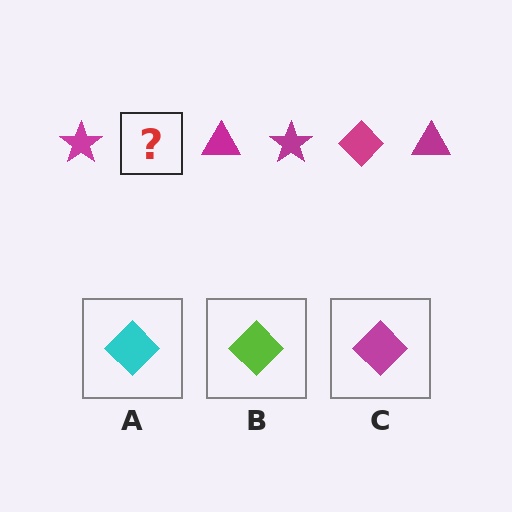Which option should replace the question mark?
Option C.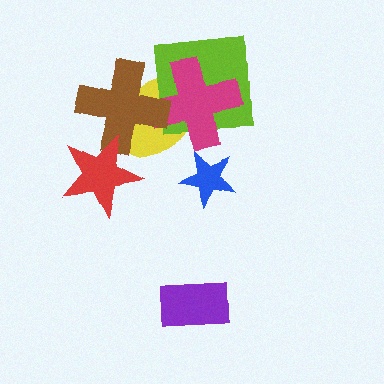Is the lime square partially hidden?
Yes, it is partially covered by another shape.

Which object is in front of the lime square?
The magenta cross is in front of the lime square.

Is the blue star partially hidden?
No, no other shape covers it.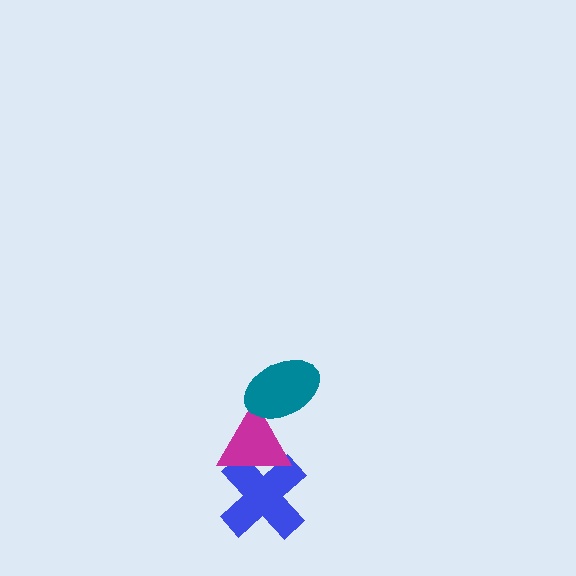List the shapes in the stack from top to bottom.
From top to bottom: the teal ellipse, the magenta triangle, the blue cross.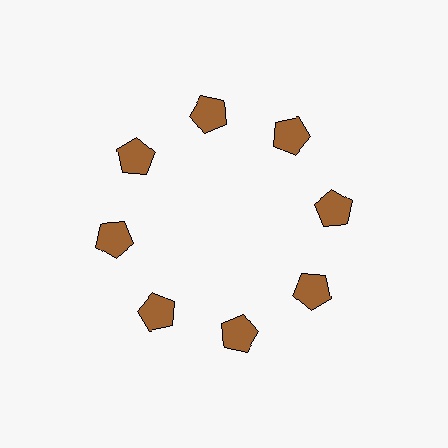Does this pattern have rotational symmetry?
Yes, this pattern has 8-fold rotational symmetry. It looks the same after rotating 45 degrees around the center.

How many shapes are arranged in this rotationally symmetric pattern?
There are 8 shapes, arranged in 8 groups of 1.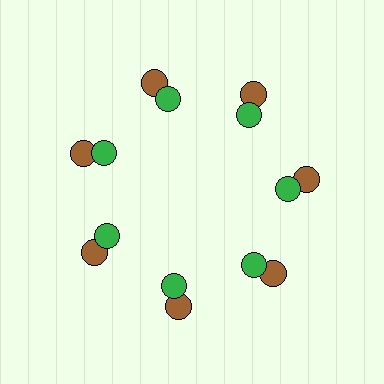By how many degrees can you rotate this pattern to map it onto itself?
The pattern maps onto itself every 51 degrees of rotation.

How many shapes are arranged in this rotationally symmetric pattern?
There are 14 shapes, arranged in 7 groups of 2.